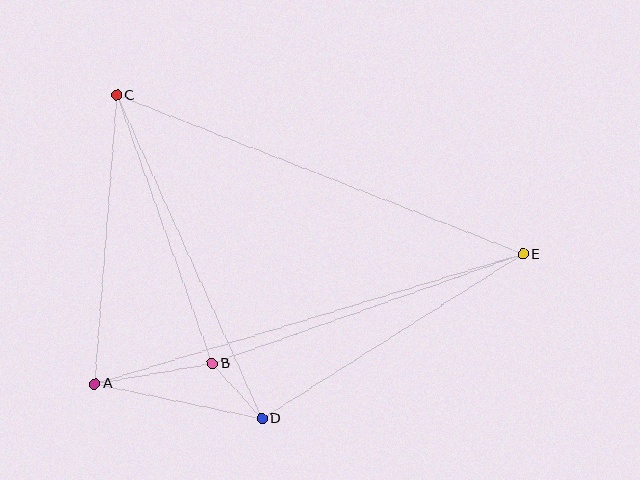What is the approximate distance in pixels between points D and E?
The distance between D and E is approximately 309 pixels.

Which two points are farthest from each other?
Points A and E are farthest from each other.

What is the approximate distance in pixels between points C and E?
The distance between C and E is approximately 437 pixels.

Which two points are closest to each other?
Points B and D are closest to each other.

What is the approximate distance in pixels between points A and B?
The distance between A and B is approximately 119 pixels.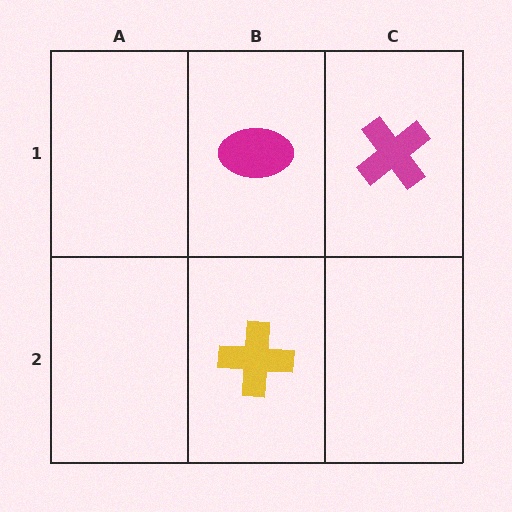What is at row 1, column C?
A magenta cross.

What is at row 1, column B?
A magenta ellipse.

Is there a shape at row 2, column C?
No, that cell is empty.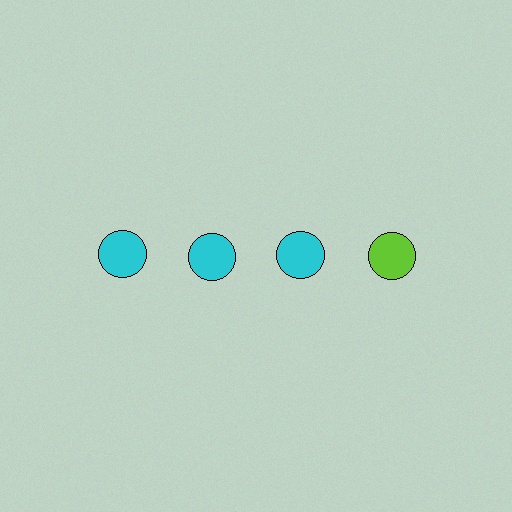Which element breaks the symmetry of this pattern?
The lime circle in the top row, second from right column breaks the symmetry. All other shapes are cyan circles.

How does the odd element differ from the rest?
It has a different color: lime instead of cyan.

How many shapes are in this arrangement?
There are 4 shapes arranged in a grid pattern.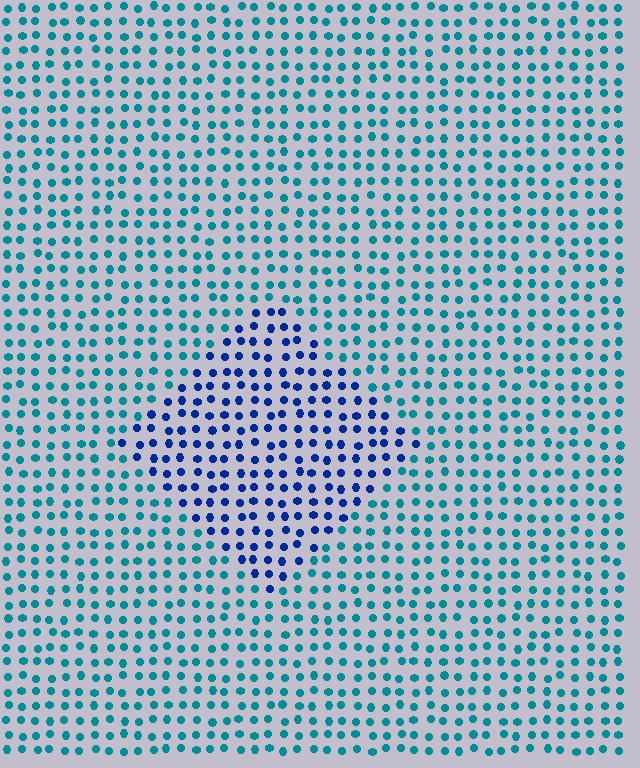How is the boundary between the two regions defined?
The boundary is defined purely by a slight shift in hue (about 40 degrees). Spacing, size, and orientation are identical on both sides.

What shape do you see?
I see a diamond.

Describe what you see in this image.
The image is filled with small teal elements in a uniform arrangement. A diamond-shaped region is visible where the elements are tinted to a slightly different hue, forming a subtle color boundary.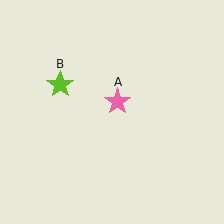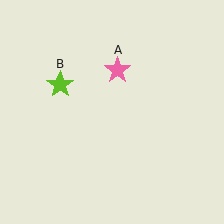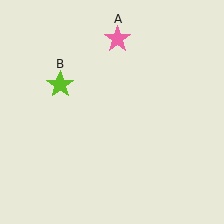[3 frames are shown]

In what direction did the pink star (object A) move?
The pink star (object A) moved up.